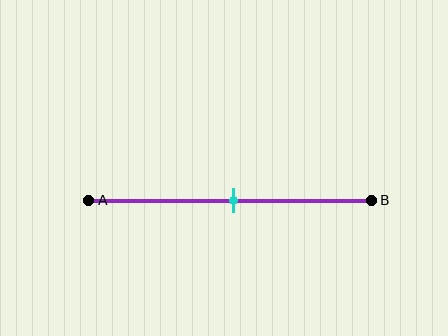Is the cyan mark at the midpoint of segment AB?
Yes, the mark is approximately at the midpoint.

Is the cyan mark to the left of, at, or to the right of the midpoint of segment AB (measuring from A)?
The cyan mark is approximately at the midpoint of segment AB.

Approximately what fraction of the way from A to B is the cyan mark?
The cyan mark is approximately 50% of the way from A to B.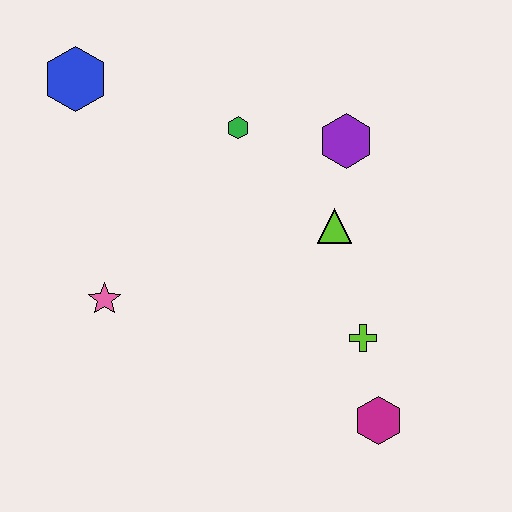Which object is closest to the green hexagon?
The purple hexagon is closest to the green hexagon.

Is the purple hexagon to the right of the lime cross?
No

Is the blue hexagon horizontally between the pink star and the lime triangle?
No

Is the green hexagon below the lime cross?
No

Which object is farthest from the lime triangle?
The blue hexagon is farthest from the lime triangle.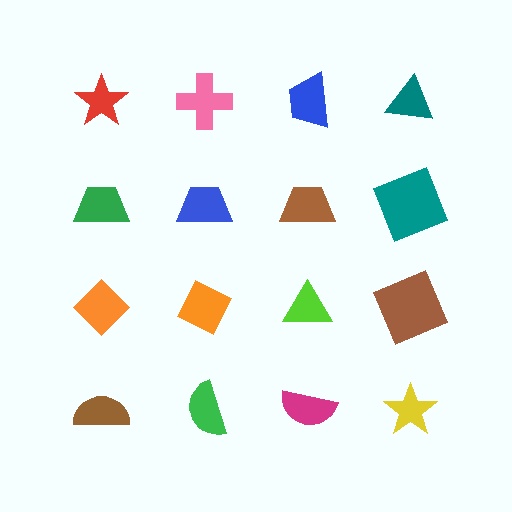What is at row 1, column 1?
A red star.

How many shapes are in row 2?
4 shapes.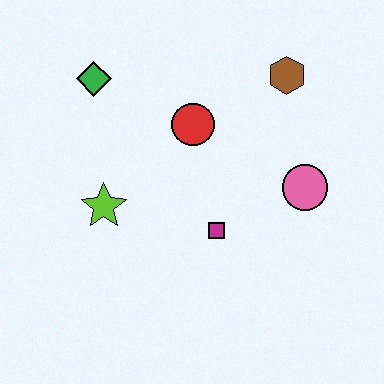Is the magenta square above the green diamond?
No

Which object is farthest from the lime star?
The brown hexagon is farthest from the lime star.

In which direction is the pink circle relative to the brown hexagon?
The pink circle is below the brown hexagon.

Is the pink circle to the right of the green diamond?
Yes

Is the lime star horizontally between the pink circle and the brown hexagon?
No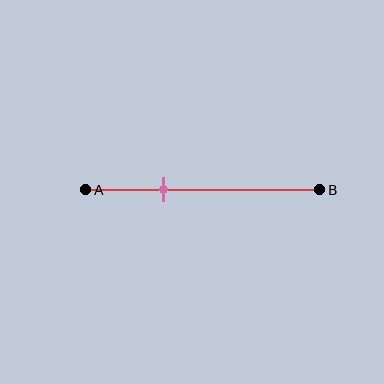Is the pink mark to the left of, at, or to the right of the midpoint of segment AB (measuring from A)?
The pink mark is to the left of the midpoint of segment AB.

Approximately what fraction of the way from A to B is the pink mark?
The pink mark is approximately 35% of the way from A to B.